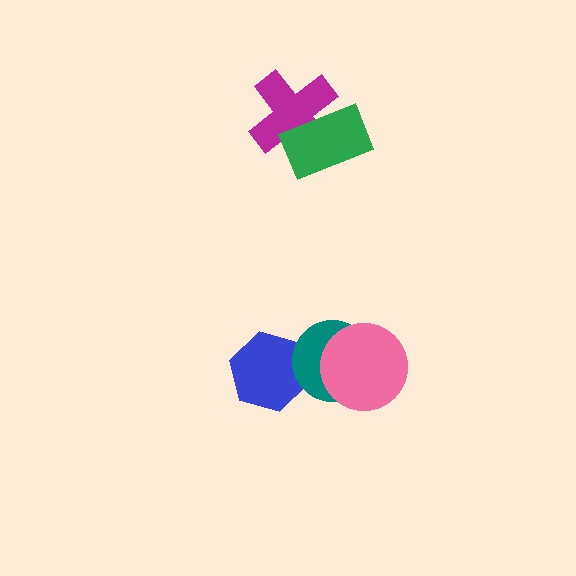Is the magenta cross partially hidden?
Yes, it is partially covered by another shape.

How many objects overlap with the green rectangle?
1 object overlaps with the green rectangle.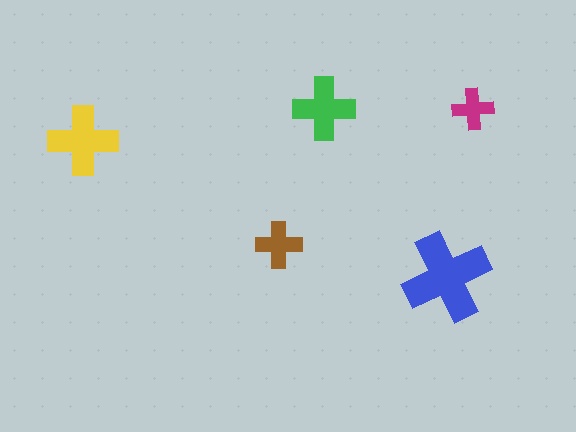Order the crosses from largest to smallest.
the blue one, the yellow one, the green one, the brown one, the magenta one.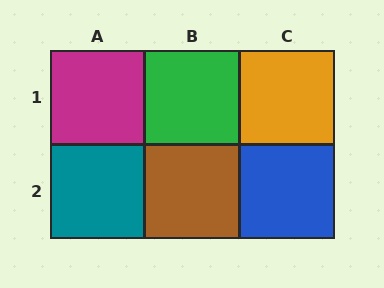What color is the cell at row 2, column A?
Teal.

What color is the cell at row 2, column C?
Blue.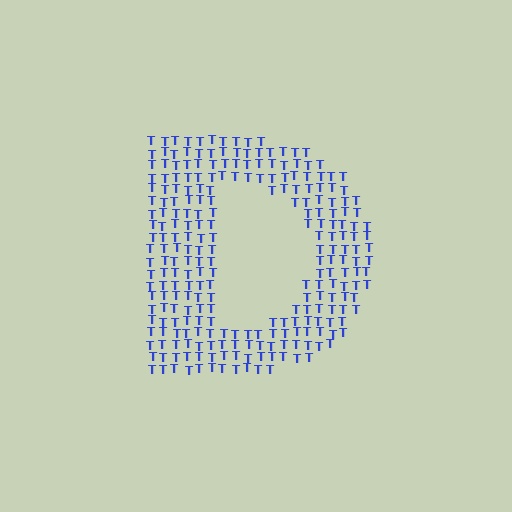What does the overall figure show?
The overall figure shows the letter D.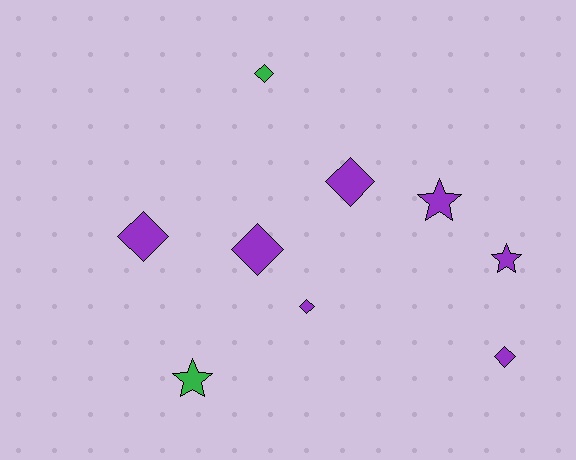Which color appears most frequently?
Purple, with 7 objects.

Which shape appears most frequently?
Diamond, with 6 objects.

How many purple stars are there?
There are 2 purple stars.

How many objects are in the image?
There are 9 objects.